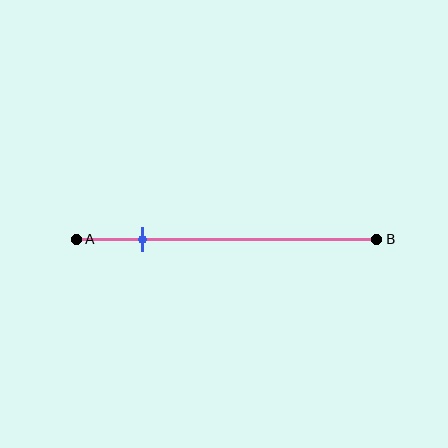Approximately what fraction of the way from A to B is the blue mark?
The blue mark is approximately 20% of the way from A to B.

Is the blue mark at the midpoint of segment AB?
No, the mark is at about 20% from A, not at the 50% midpoint.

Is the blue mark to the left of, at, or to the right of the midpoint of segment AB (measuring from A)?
The blue mark is to the left of the midpoint of segment AB.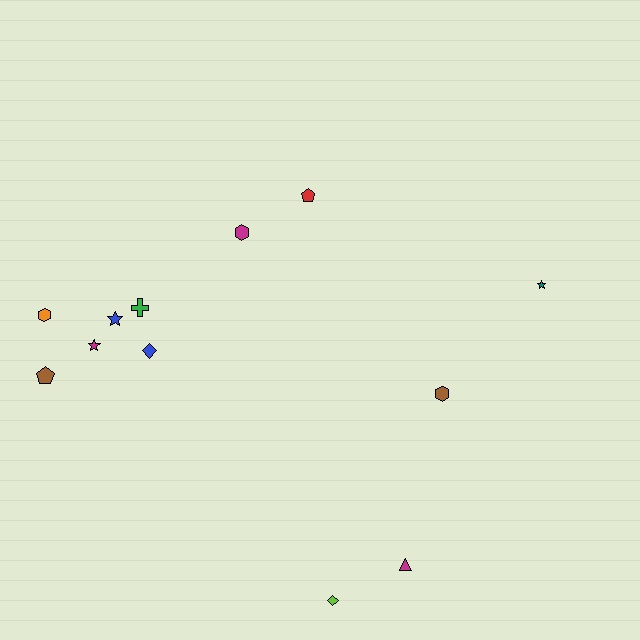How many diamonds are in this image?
There are 2 diamonds.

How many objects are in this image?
There are 12 objects.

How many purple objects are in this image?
There are no purple objects.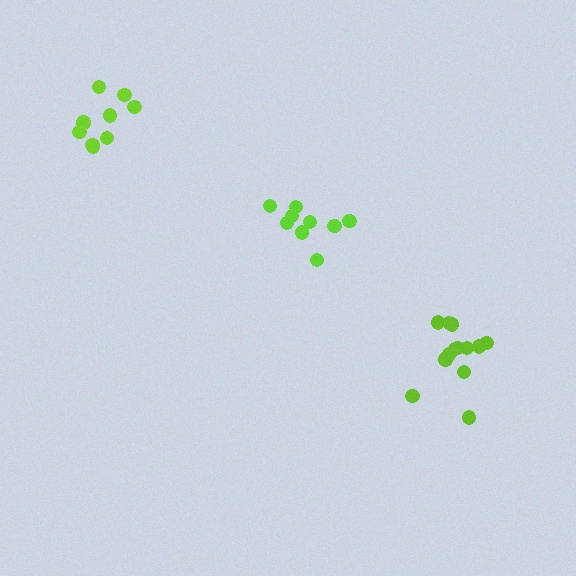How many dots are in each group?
Group 1: 13 dots, Group 2: 9 dots, Group 3: 9 dots (31 total).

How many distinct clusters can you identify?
There are 3 distinct clusters.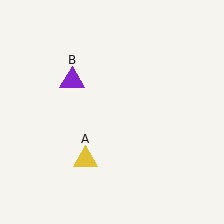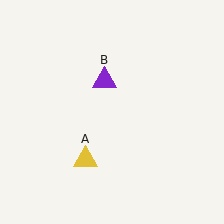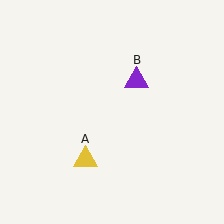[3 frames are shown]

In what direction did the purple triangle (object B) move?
The purple triangle (object B) moved right.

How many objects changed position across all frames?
1 object changed position: purple triangle (object B).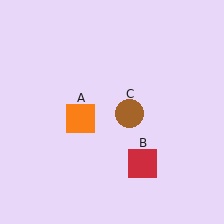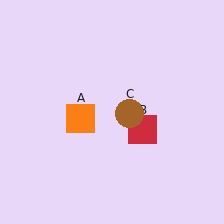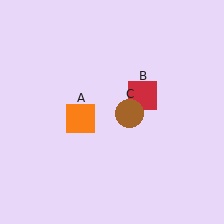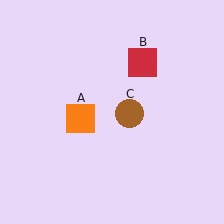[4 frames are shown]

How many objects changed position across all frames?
1 object changed position: red square (object B).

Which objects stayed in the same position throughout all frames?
Orange square (object A) and brown circle (object C) remained stationary.